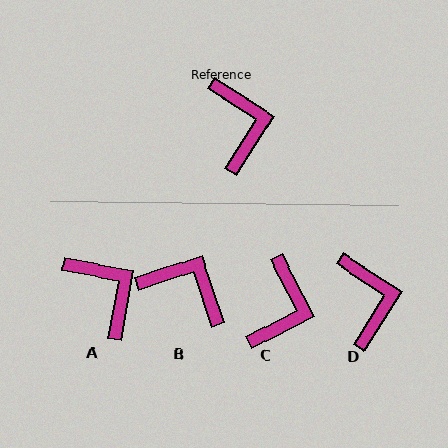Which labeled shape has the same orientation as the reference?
D.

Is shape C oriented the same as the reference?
No, it is off by about 30 degrees.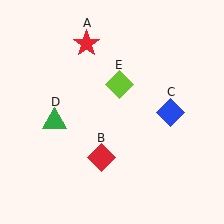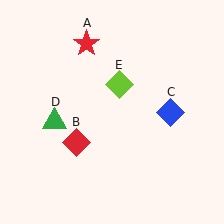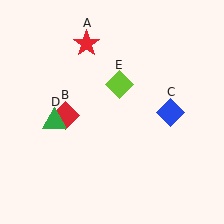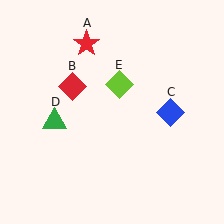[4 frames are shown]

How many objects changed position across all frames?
1 object changed position: red diamond (object B).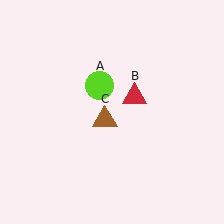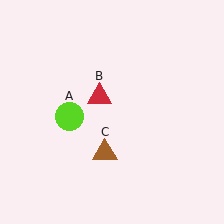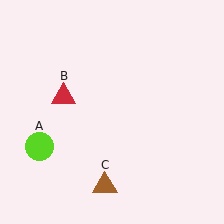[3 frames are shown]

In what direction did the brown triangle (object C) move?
The brown triangle (object C) moved down.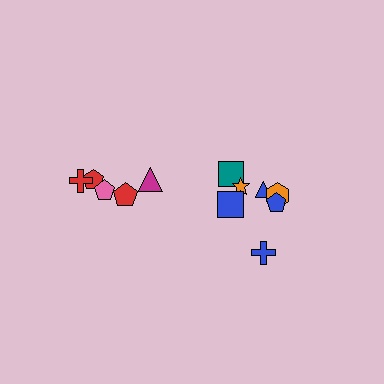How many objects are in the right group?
There are 7 objects.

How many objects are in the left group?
There are 5 objects.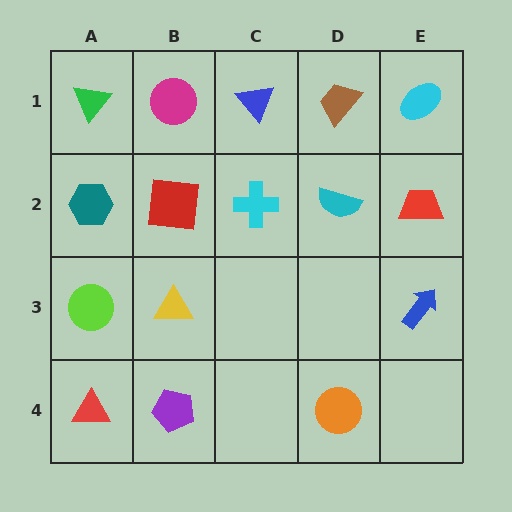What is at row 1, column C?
A blue triangle.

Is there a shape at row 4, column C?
No, that cell is empty.